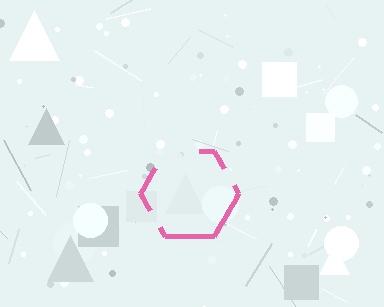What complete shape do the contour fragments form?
The contour fragments form a hexagon.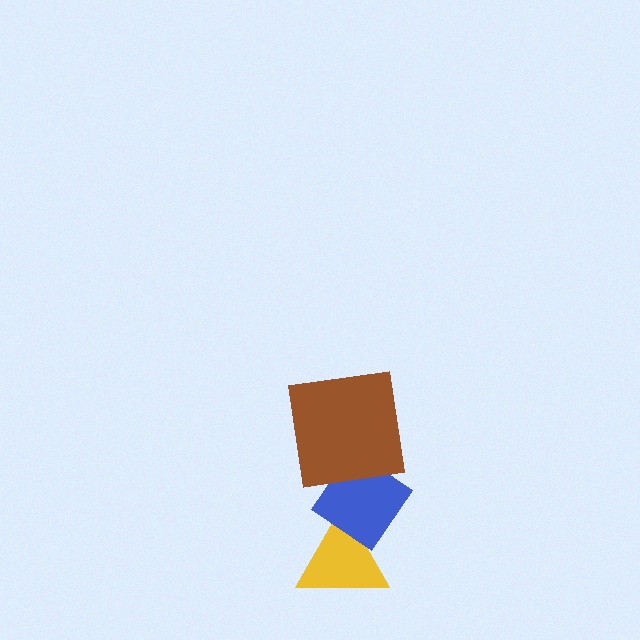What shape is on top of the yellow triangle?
The blue diamond is on top of the yellow triangle.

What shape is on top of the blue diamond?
The brown square is on top of the blue diamond.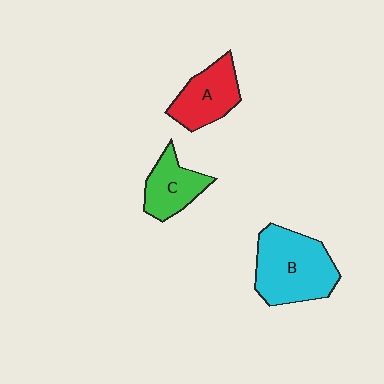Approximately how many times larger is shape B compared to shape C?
Approximately 1.8 times.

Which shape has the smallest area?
Shape C (green).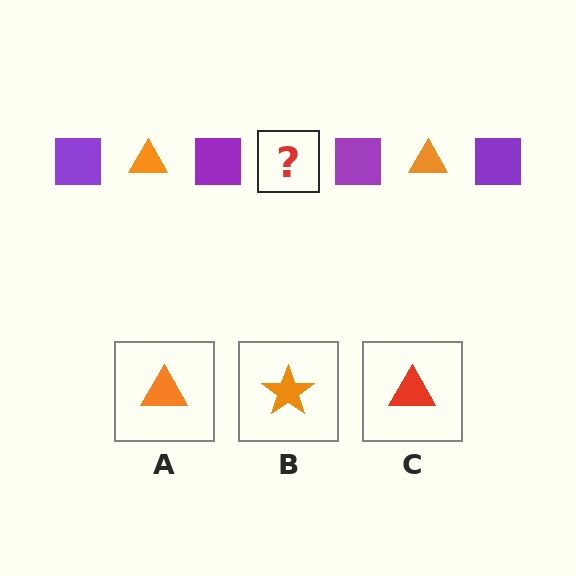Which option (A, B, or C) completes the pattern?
A.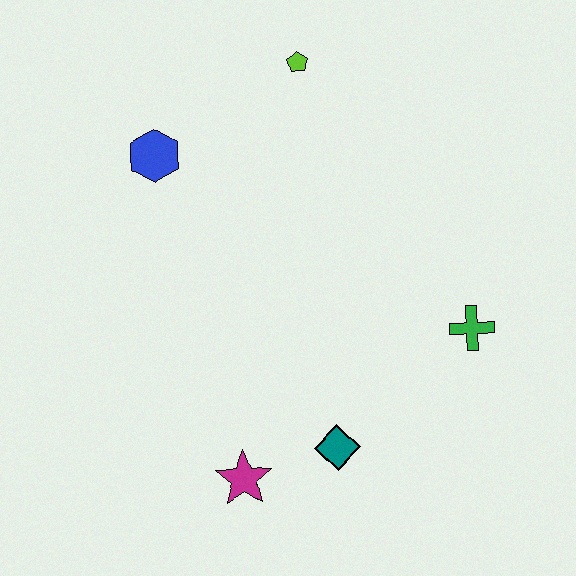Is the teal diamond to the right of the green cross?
No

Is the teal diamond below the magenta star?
No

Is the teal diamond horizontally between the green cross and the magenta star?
Yes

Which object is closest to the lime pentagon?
The blue hexagon is closest to the lime pentagon.